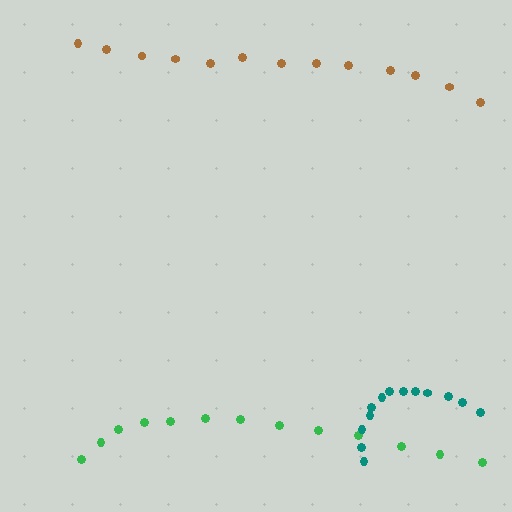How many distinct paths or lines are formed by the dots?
There are 3 distinct paths.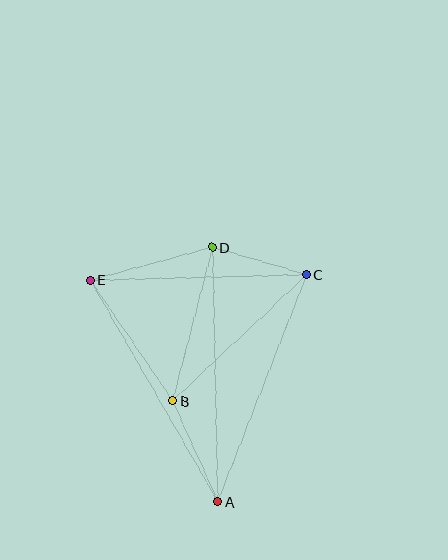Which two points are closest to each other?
Points C and D are closest to each other.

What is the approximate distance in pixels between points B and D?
The distance between B and D is approximately 159 pixels.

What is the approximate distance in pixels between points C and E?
The distance between C and E is approximately 216 pixels.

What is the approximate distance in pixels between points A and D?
The distance between A and D is approximately 255 pixels.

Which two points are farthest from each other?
Points A and E are farthest from each other.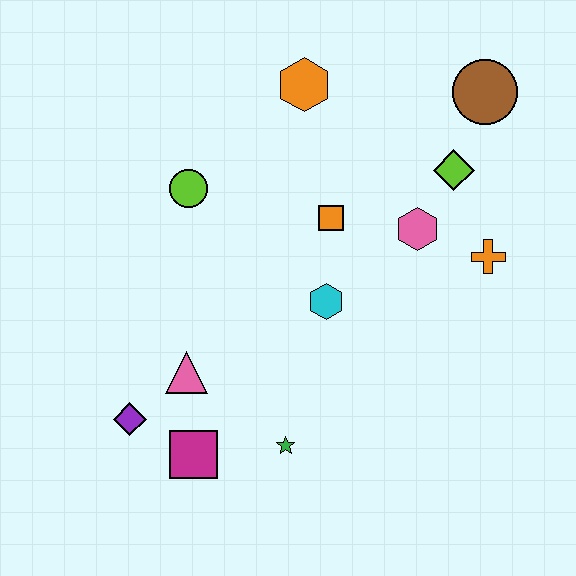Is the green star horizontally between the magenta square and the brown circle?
Yes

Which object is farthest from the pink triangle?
The brown circle is farthest from the pink triangle.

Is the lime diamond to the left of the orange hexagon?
No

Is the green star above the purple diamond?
No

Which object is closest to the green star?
The magenta square is closest to the green star.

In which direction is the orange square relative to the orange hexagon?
The orange square is below the orange hexagon.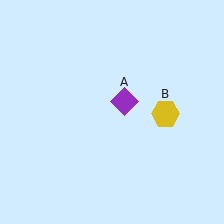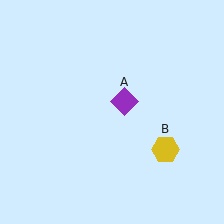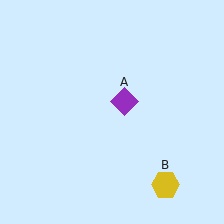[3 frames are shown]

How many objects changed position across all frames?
1 object changed position: yellow hexagon (object B).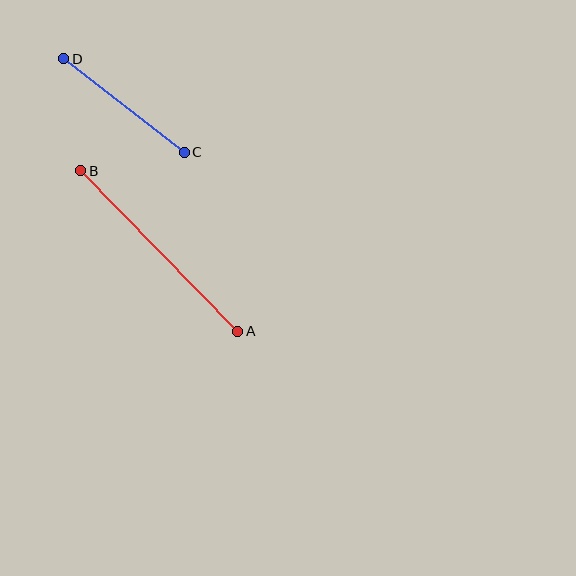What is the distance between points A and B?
The distance is approximately 225 pixels.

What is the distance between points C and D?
The distance is approximately 153 pixels.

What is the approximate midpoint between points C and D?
The midpoint is at approximately (124, 105) pixels.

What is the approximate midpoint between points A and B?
The midpoint is at approximately (159, 251) pixels.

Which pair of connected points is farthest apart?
Points A and B are farthest apart.